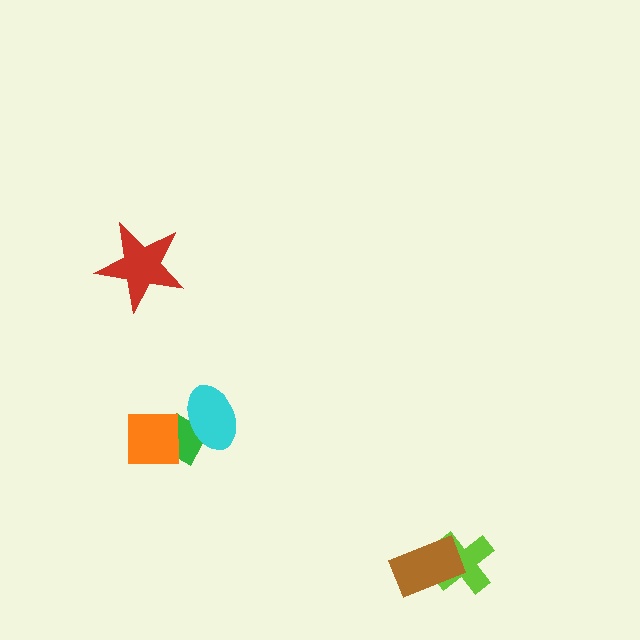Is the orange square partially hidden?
No, no other shape covers it.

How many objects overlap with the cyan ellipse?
1 object overlaps with the cyan ellipse.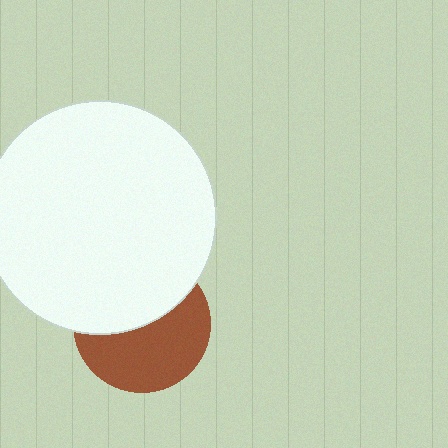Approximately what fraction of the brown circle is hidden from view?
Roughly 46% of the brown circle is hidden behind the white circle.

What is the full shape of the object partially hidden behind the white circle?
The partially hidden object is a brown circle.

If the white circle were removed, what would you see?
You would see the complete brown circle.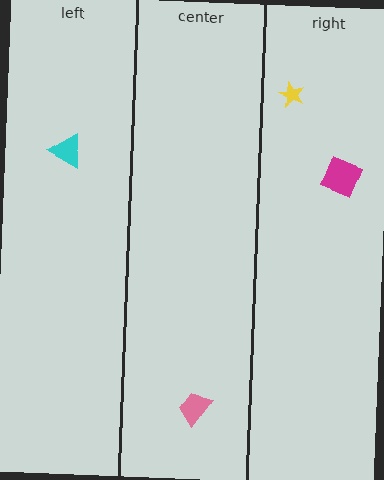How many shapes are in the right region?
2.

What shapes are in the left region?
The cyan triangle.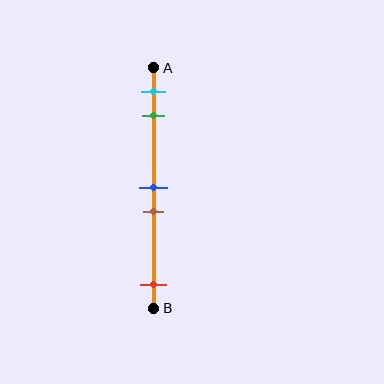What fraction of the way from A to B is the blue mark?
The blue mark is approximately 50% (0.5) of the way from A to B.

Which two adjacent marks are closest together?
The blue and brown marks are the closest adjacent pair.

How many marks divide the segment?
There are 5 marks dividing the segment.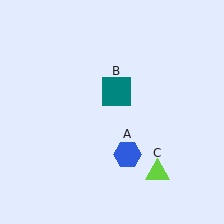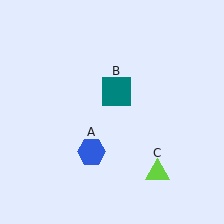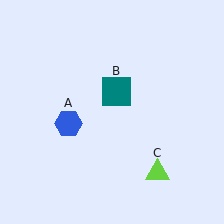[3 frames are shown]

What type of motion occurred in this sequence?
The blue hexagon (object A) rotated clockwise around the center of the scene.